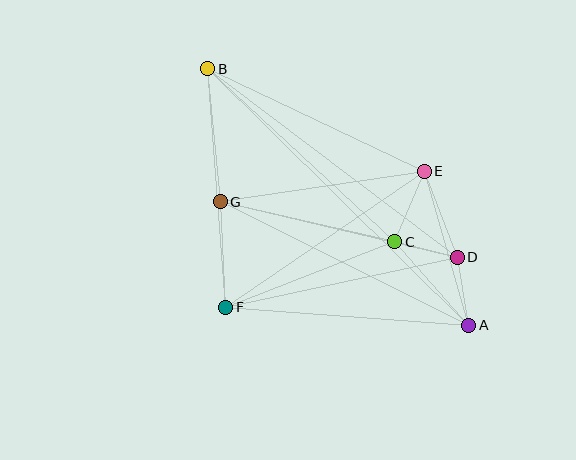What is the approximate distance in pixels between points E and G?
The distance between E and G is approximately 206 pixels.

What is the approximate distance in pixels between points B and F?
The distance between B and F is approximately 240 pixels.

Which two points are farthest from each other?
Points A and B are farthest from each other.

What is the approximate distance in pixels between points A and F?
The distance between A and F is approximately 244 pixels.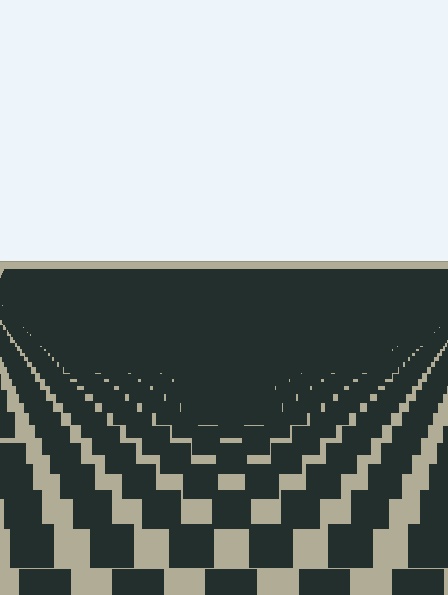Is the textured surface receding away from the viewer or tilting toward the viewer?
The surface is receding away from the viewer. Texture elements get smaller and denser toward the top.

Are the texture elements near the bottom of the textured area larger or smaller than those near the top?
Larger. Near the bottom, elements are closer to the viewer and appear at a bigger on-screen size.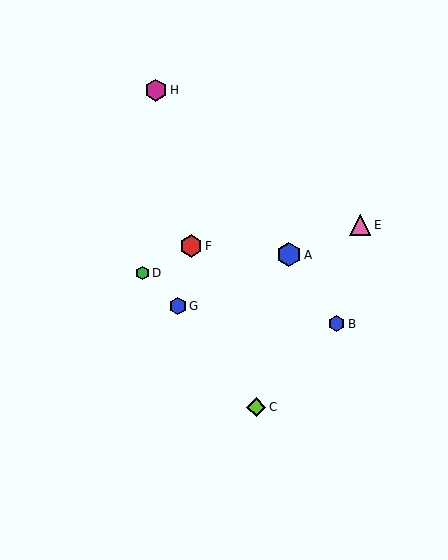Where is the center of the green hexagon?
The center of the green hexagon is at (142, 273).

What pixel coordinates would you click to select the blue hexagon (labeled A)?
Click at (289, 255) to select the blue hexagon A.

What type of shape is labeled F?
Shape F is a red hexagon.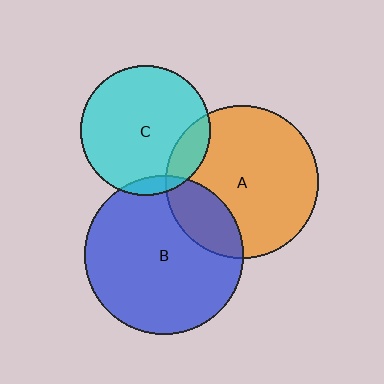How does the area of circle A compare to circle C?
Approximately 1.4 times.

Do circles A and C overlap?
Yes.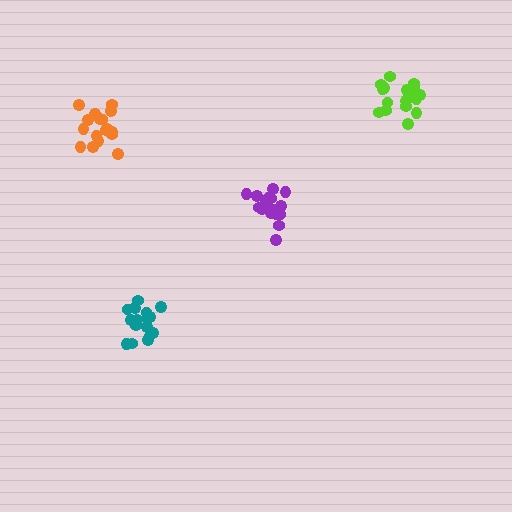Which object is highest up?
The lime cluster is topmost.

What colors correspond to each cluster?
The clusters are colored: orange, teal, purple, lime.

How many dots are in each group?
Group 1: 17 dots, Group 2: 16 dots, Group 3: 17 dots, Group 4: 17 dots (67 total).